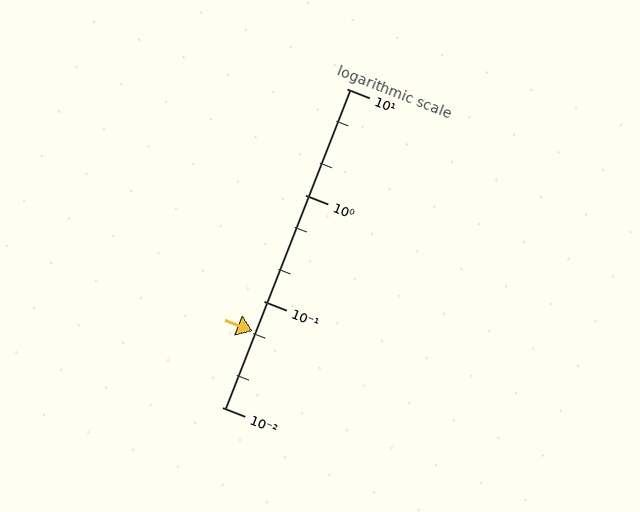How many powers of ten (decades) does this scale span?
The scale spans 3 decades, from 0.01 to 10.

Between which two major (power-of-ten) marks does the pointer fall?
The pointer is between 0.01 and 0.1.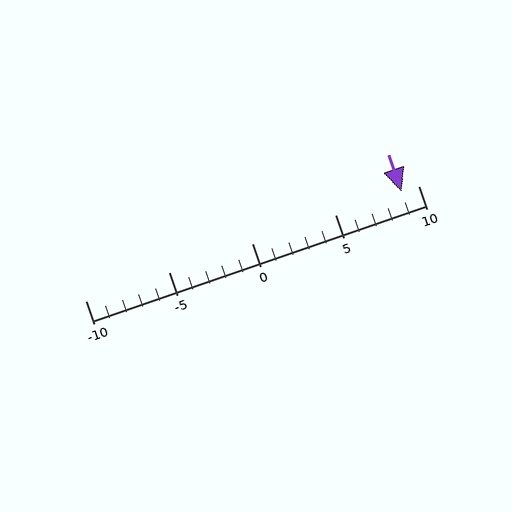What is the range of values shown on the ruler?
The ruler shows values from -10 to 10.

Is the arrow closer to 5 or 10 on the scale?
The arrow is closer to 10.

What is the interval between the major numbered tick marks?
The major tick marks are spaced 5 units apart.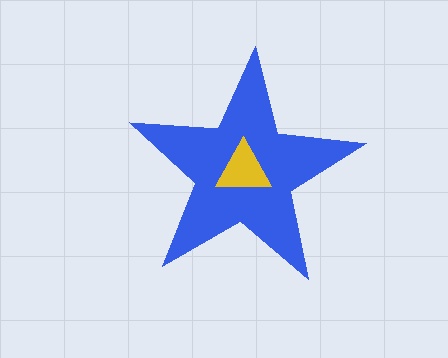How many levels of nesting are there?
2.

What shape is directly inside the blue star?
The yellow triangle.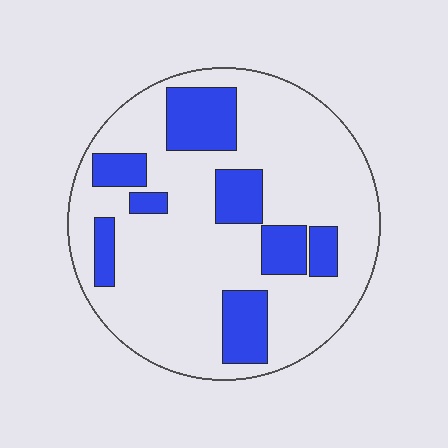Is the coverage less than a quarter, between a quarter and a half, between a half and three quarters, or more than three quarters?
Less than a quarter.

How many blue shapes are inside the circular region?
8.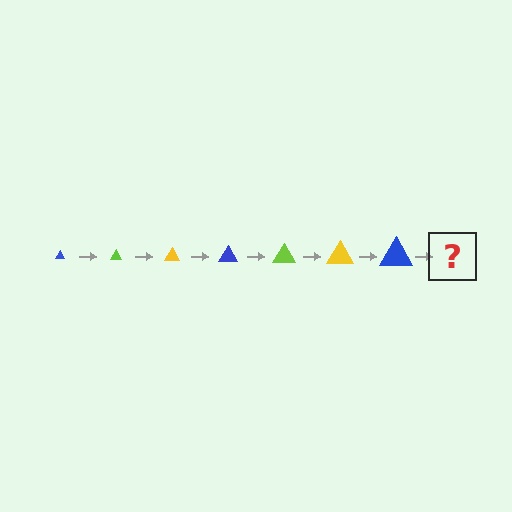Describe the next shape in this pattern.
It should be a lime triangle, larger than the previous one.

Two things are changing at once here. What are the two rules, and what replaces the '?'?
The two rules are that the triangle grows larger each step and the color cycles through blue, lime, and yellow. The '?' should be a lime triangle, larger than the previous one.